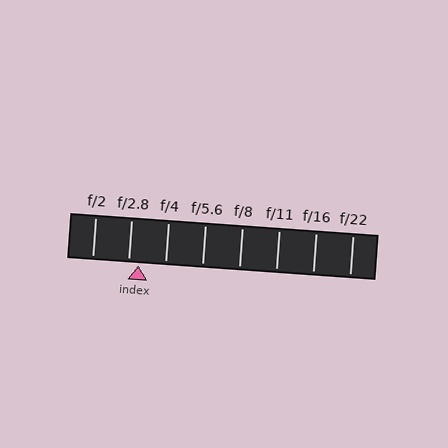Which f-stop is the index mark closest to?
The index mark is closest to f/2.8.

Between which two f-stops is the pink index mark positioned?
The index mark is between f/2.8 and f/4.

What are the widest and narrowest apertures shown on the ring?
The widest aperture shown is f/2 and the narrowest is f/22.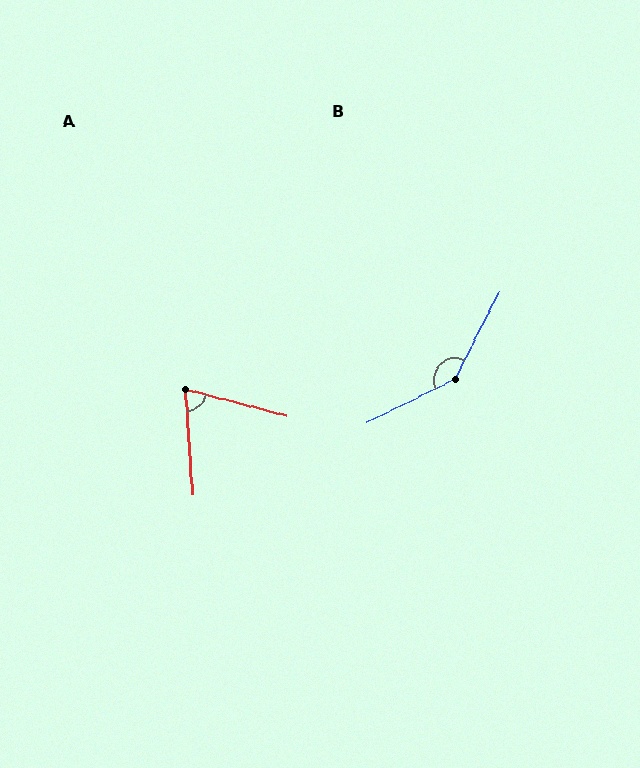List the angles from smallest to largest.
A (72°), B (143°).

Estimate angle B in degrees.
Approximately 143 degrees.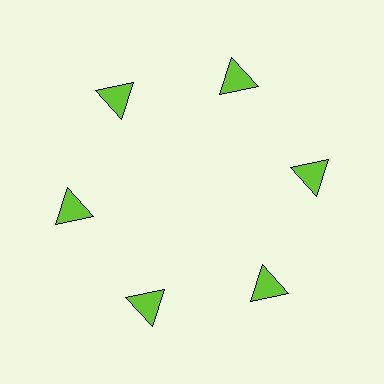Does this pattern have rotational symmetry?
Yes, this pattern has 6-fold rotational symmetry. It looks the same after rotating 60 degrees around the center.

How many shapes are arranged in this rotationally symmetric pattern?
There are 6 shapes, arranged in 6 groups of 1.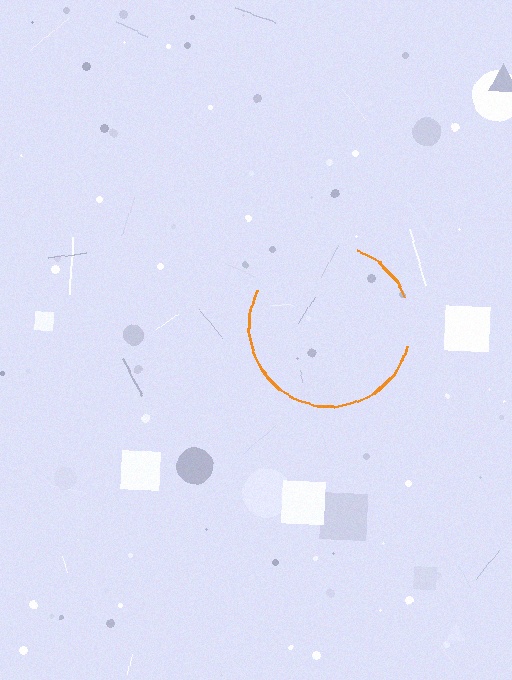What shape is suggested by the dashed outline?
The dashed outline suggests a circle.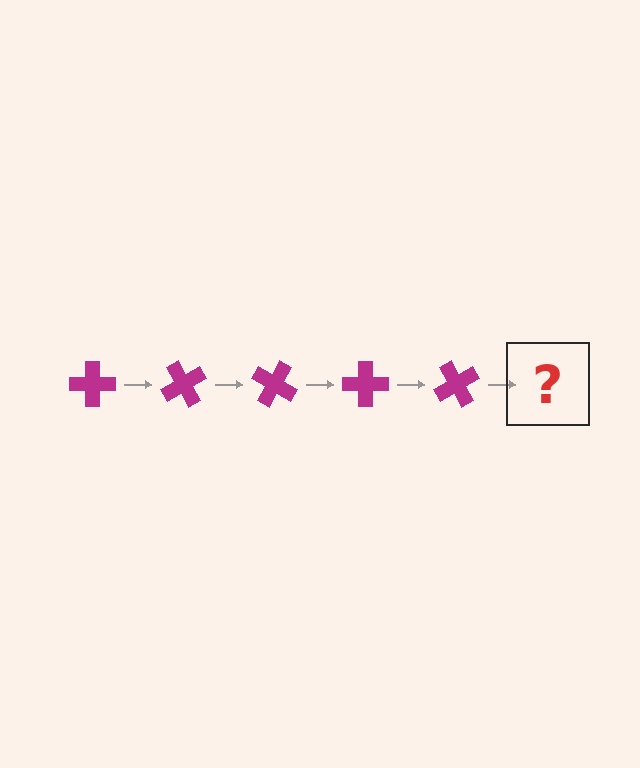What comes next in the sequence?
The next element should be a magenta cross rotated 300 degrees.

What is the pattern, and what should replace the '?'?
The pattern is that the cross rotates 60 degrees each step. The '?' should be a magenta cross rotated 300 degrees.